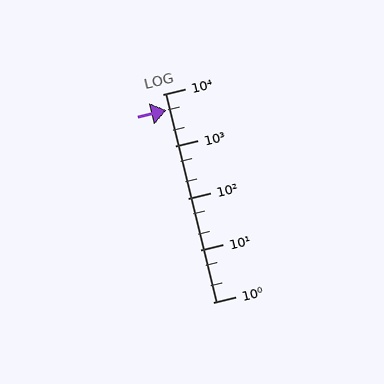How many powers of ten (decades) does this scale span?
The scale spans 4 decades, from 1 to 10000.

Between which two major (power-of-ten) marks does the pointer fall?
The pointer is between 1000 and 10000.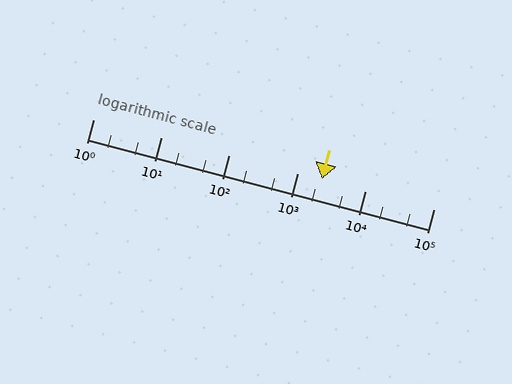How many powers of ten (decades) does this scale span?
The scale spans 5 decades, from 1 to 100000.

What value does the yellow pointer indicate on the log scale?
The pointer indicates approximately 2300.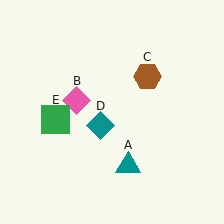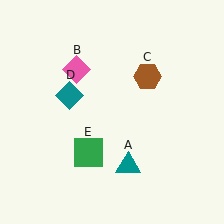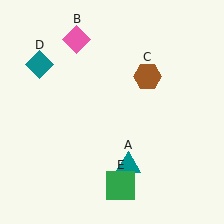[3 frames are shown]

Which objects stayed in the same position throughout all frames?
Teal triangle (object A) and brown hexagon (object C) remained stationary.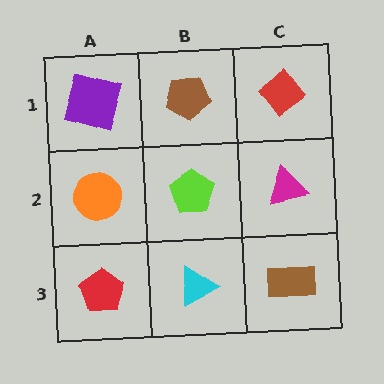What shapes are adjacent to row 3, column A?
An orange circle (row 2, column A), a cyan triangle (row 3, column B).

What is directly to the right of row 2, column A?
A lime pentagon.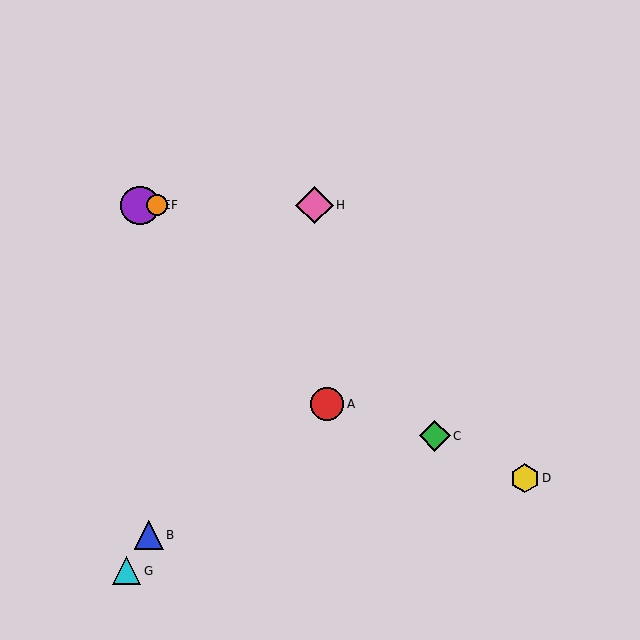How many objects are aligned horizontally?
3 objects (E, F, H) are aligned horizontally.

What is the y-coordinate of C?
Object C is at y≈436.